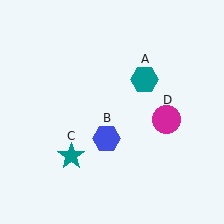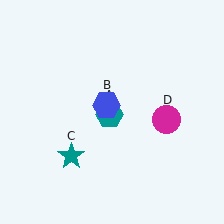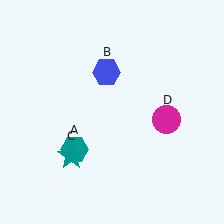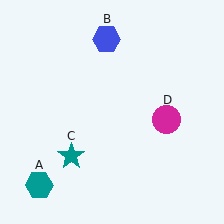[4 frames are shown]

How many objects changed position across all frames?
2 objects changed position: teal hexagon (object A), blue hexagon (object B).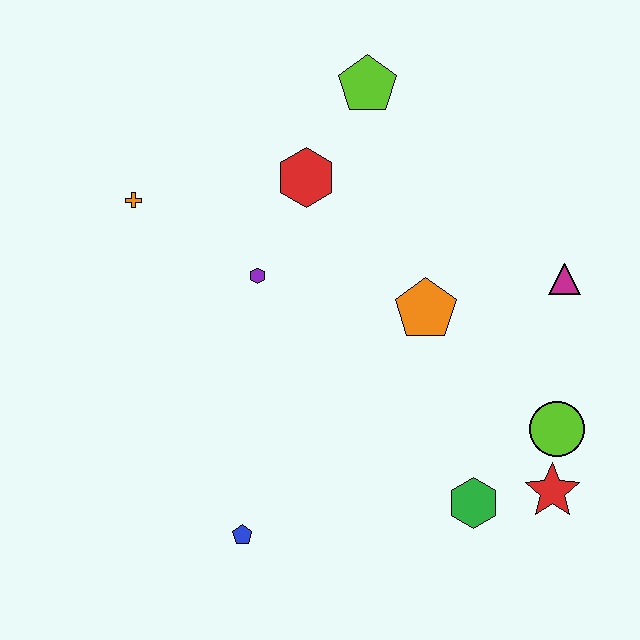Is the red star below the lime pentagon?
Yes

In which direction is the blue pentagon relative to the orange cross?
The blue pentagon is below the orange cross.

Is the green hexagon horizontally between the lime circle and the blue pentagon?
Yes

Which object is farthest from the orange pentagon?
The orange cross is farthest from the orange pentagon.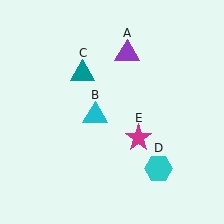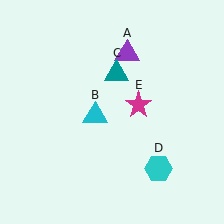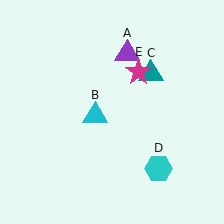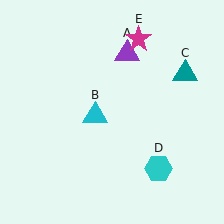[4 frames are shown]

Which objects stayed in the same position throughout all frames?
Purple triangle (object A) and cyan triangle (object B) and cyan hexagon (object D) remained stationary.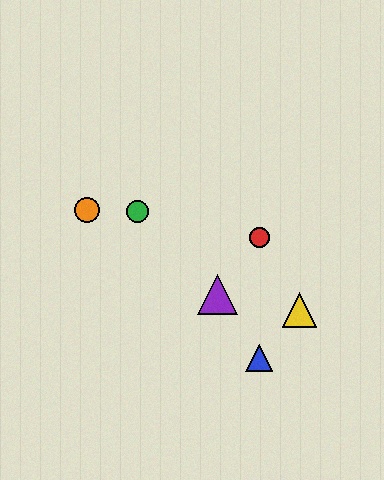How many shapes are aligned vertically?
2 shapes (the red circle, the blue triangle) are aligned vertically.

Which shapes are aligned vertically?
The red circle, the blue triangle are aligned vertically.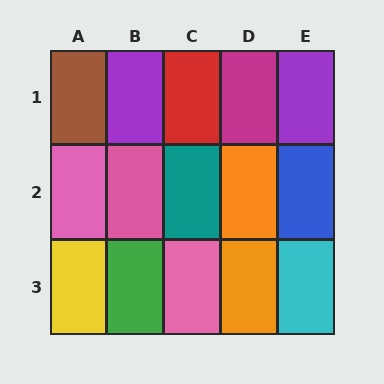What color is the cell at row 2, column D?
Orange.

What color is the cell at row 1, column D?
Magenta.